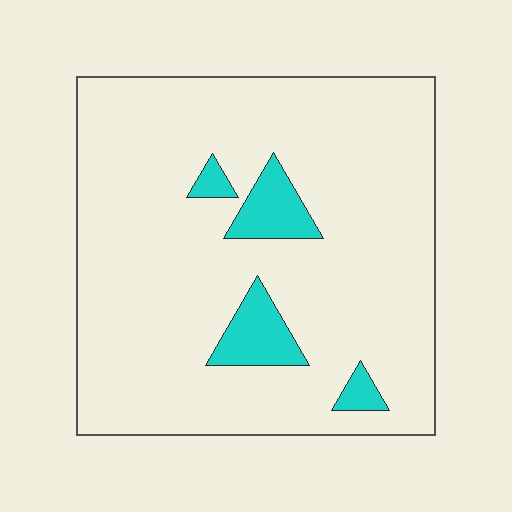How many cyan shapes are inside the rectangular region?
4.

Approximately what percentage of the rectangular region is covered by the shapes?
Approximately 10%.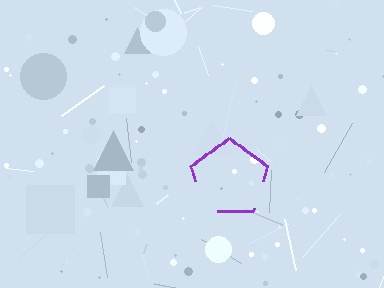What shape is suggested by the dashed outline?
The dashed outline suggests a pentagon.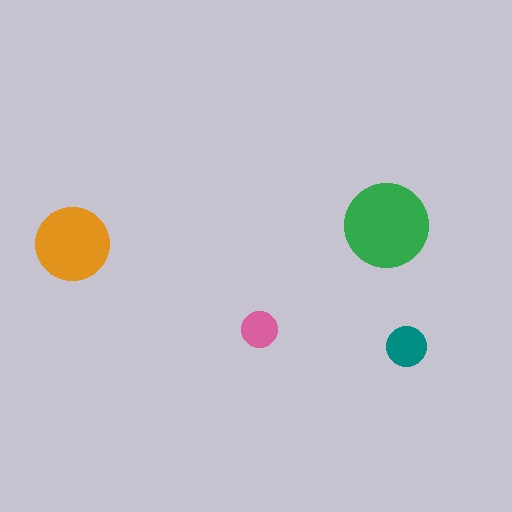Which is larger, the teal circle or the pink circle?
The teal one.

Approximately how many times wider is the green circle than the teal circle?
About 2 times wider.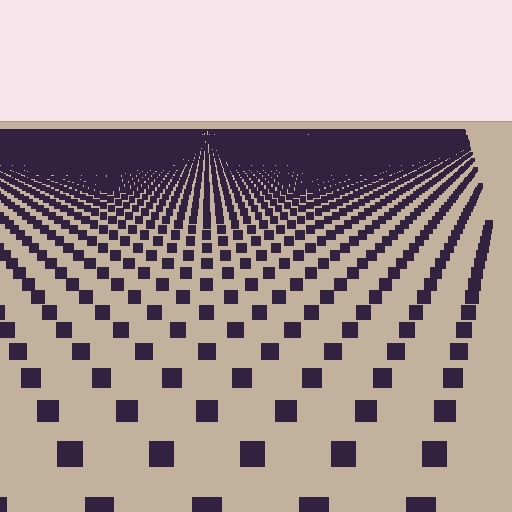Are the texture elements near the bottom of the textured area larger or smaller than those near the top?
Larger. Near the bottom, elements are closer to the viewer and appear at a bigger on-screen size.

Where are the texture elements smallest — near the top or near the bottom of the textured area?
Near the top.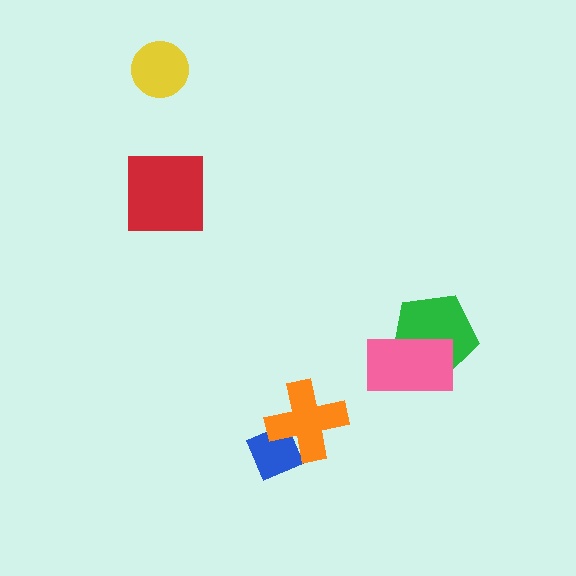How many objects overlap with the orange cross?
1 object overlaps with the orange cross.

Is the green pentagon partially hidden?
Yes, it is partially covered by another shape.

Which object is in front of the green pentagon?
The pink rectangle is in front of the green pentagon.